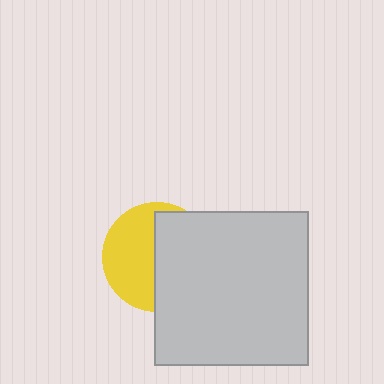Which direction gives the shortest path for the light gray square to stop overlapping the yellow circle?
Moving right gives the shortest separation.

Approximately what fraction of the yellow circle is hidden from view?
Roughly 52% of the yellow circle is hidden behind the light gray square.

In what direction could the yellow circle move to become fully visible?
The yellow circle could move left. That would shift it out from behind the light gray square entirely.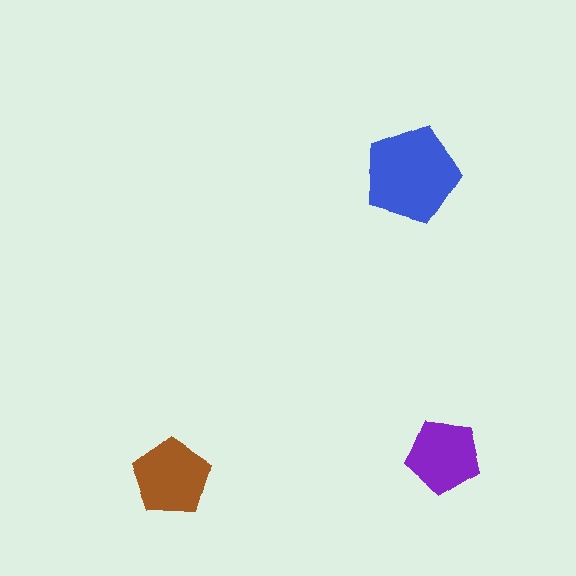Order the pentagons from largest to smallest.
the blue one, the brown one, the purple one.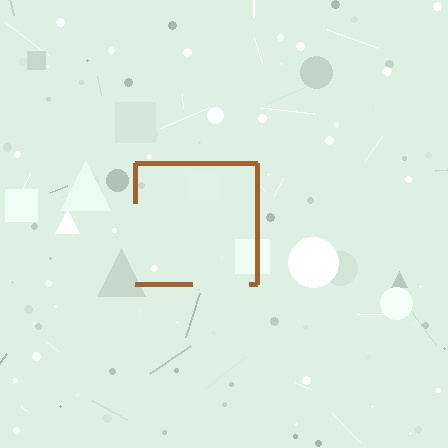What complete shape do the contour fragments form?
The contour fragments form a square.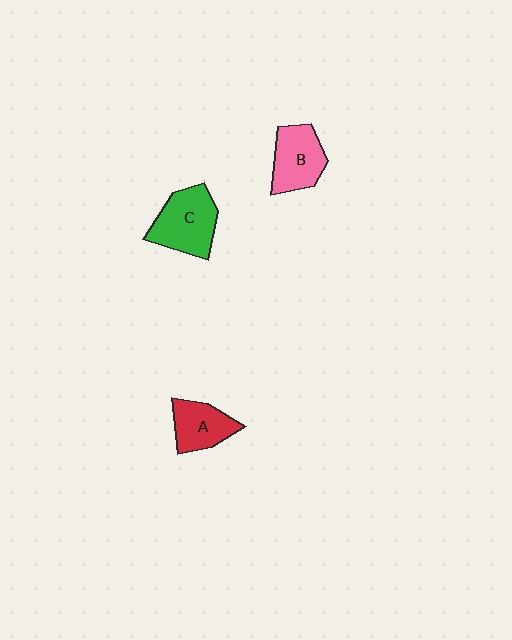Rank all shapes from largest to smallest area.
From largest to smallest: C (green), B (pink), A (red).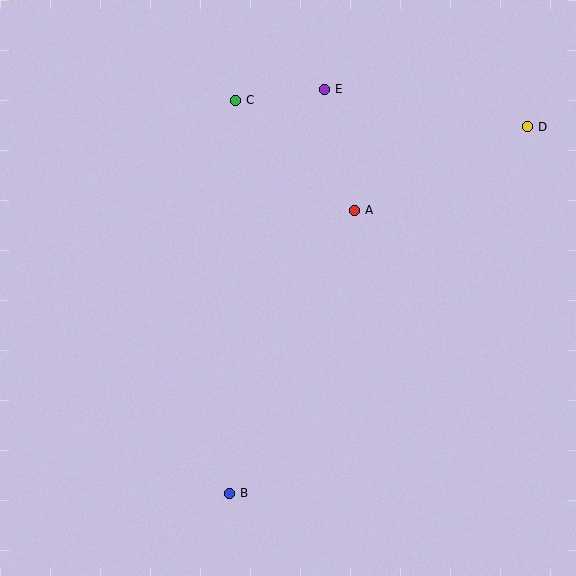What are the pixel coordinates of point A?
Point A is at (354, 210).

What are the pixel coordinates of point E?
Point E is at (324, 89).